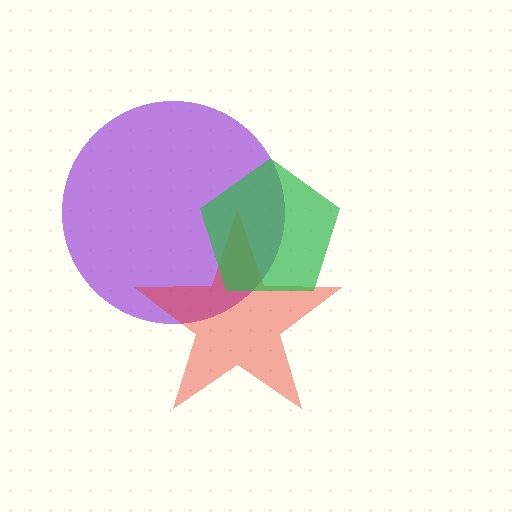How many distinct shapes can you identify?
There are 3 distinct shapes: a purple circle, a red star, a green pentagon.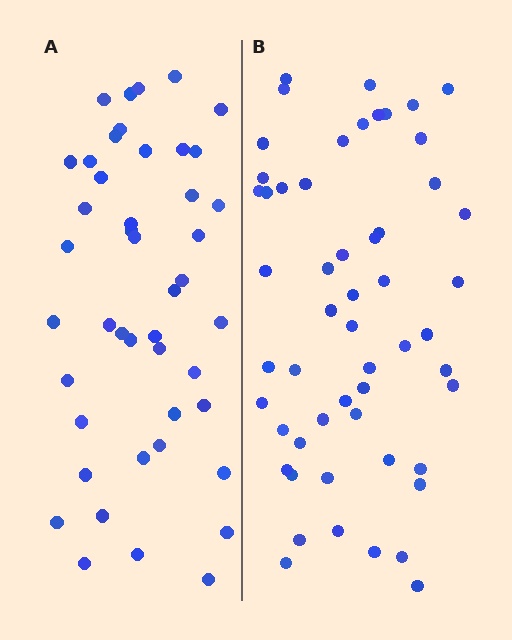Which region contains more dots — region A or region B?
Region B (the right region) has more dots.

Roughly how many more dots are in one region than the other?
Region B has roughly 8 or so more dots than region A.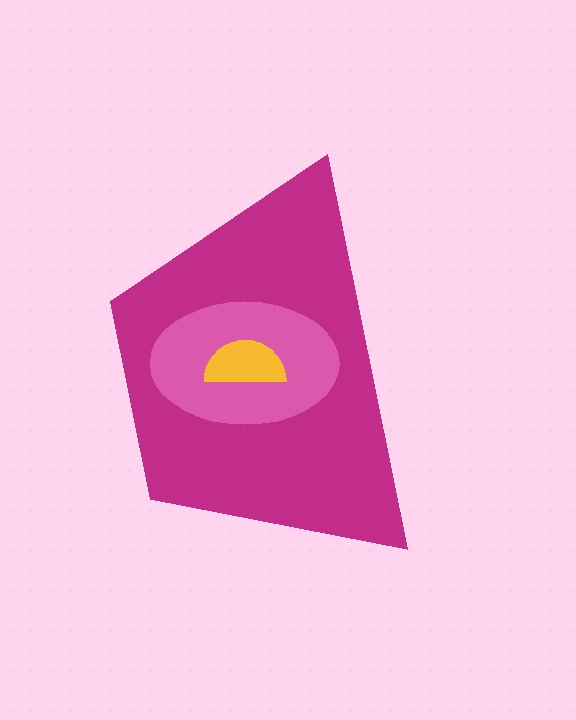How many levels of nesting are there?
3.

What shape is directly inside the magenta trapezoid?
The pink ellipse.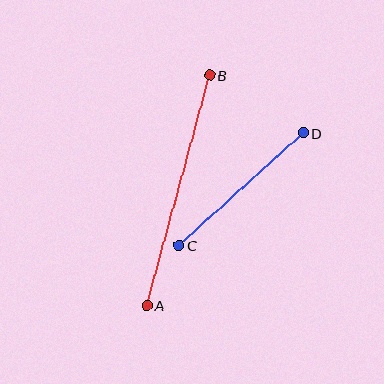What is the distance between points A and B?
The distance is approximately 239 pixels.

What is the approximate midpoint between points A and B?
The midpoint is at approximately (178, 190) pixels.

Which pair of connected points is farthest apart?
Points A and B are farthest apart.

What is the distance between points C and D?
The distance is approximately 168 pixels.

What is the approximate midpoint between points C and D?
The midpoint is at approximately (241, 189) pixels.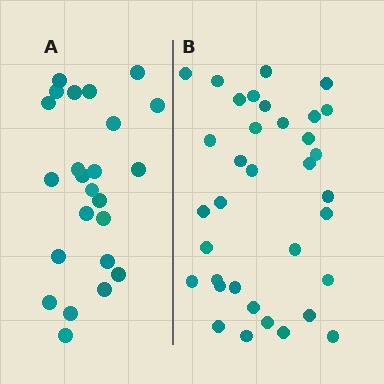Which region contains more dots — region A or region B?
Region B (the right region) has more dots.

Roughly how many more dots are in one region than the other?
Region B has roughly 12 or so more dots than region A.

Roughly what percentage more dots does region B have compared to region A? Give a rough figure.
About 45% more.